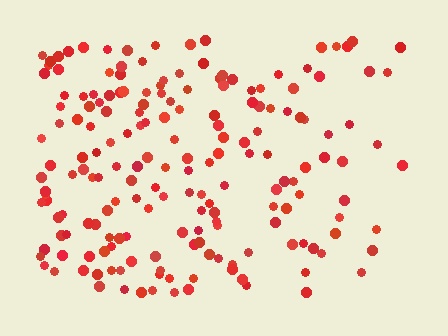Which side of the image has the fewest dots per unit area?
The right.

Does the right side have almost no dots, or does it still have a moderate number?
Still a moderate number, just noticeably fewer than the left.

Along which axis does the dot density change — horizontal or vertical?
Horizontal.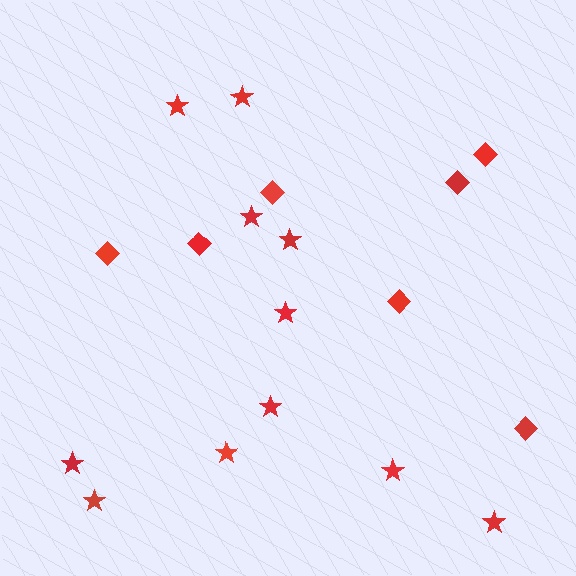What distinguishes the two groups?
There are 2 groups: one group of diamonds (7) and one group of stars (11).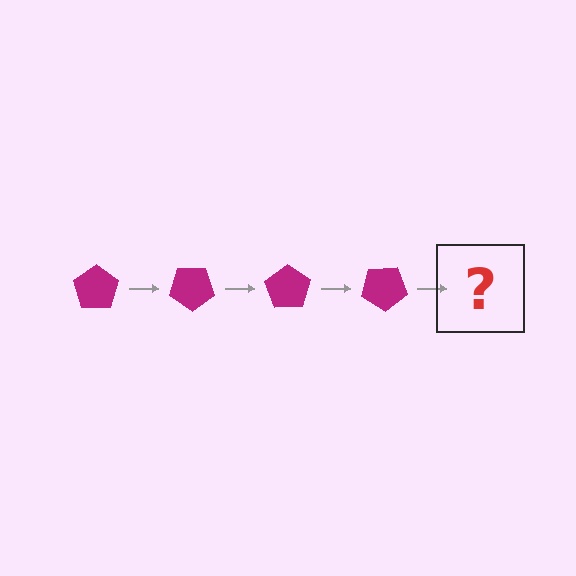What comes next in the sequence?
The next element should be a magenta pentagon rotated 140 degrees.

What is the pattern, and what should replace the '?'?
The pattern is that the pentagon rotates 35 degrees each step. The '?' should be a magenta pentagon rotated 140 degrees.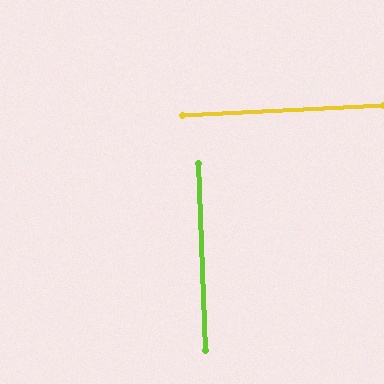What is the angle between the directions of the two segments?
Approximately 89 degrees.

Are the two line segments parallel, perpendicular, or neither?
Perpendicular — they meet at approximately 89°.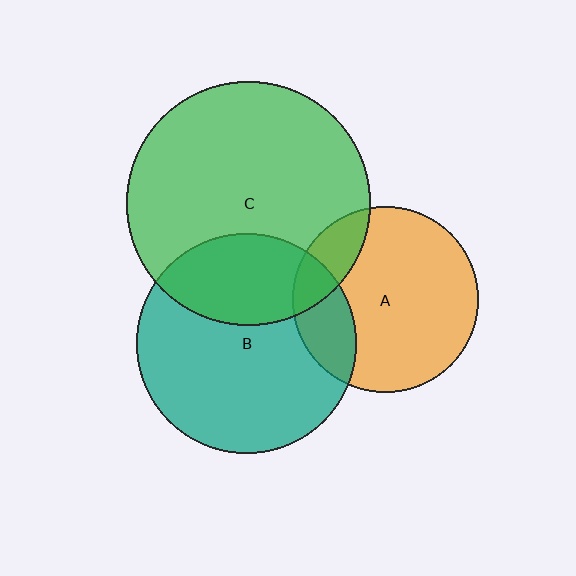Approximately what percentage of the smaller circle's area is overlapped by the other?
Approximately 15%.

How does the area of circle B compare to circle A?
Approximately 1.4 times.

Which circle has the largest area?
Circle C (green).